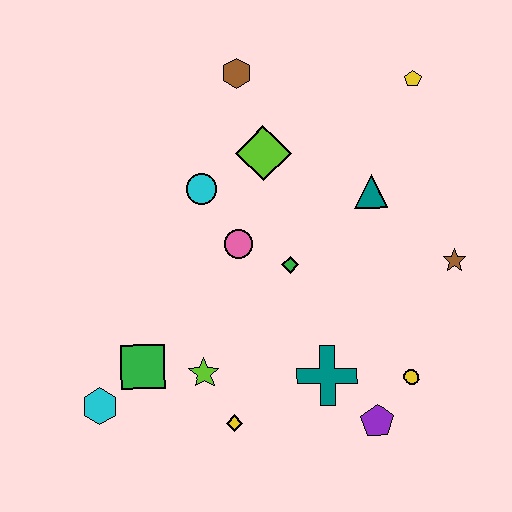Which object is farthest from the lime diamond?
The cyan hexagon is farthest from the lime diamond.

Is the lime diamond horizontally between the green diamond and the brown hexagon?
Yes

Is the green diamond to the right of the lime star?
Yes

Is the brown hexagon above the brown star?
Yes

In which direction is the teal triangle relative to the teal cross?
The teal triangle is above the teal cross.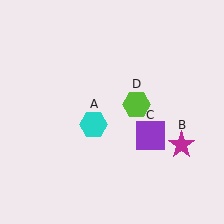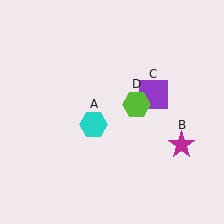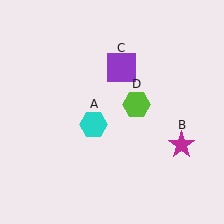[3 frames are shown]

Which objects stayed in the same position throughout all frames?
Cyan hexagon (object A) and magenta star (object B) and lime hexagon (object D) remained stationary.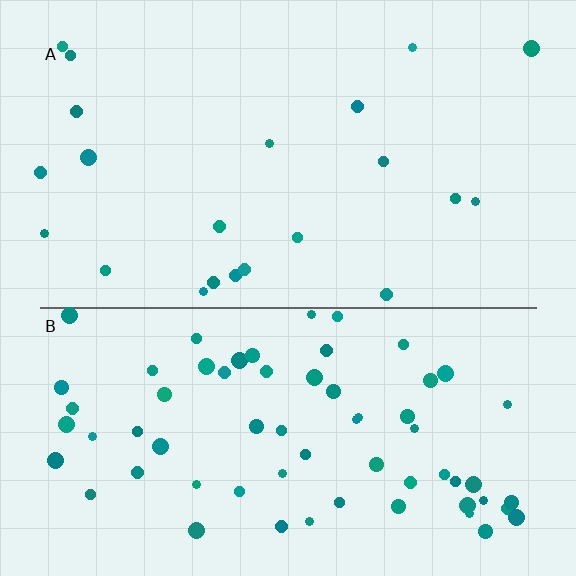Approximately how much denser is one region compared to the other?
Approximately 3.0× — region B over region A.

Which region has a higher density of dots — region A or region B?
B (the bottom).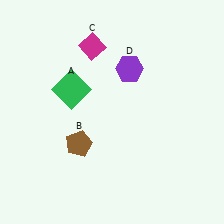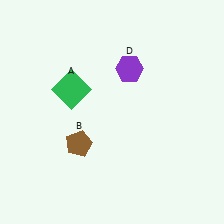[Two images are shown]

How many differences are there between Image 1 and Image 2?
There is 1 difference between the two images.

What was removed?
The magenta diamond (C) was removed in Image 2.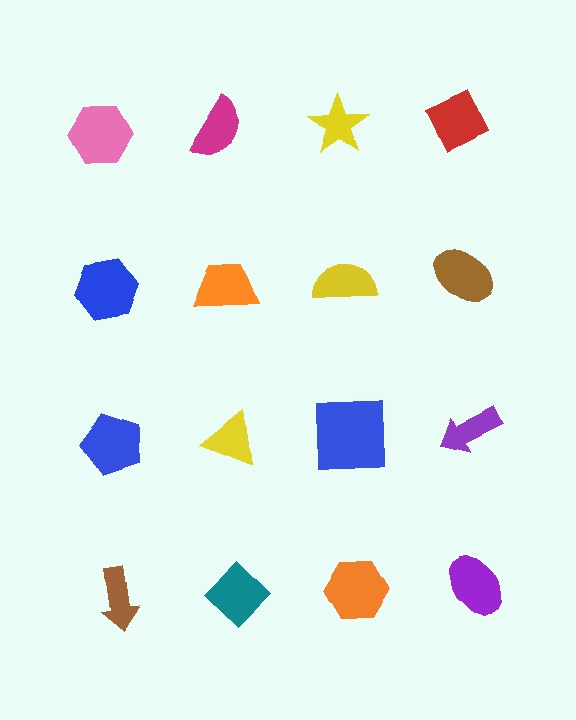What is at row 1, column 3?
A yellow star.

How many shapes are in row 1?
4 shapes.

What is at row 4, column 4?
A purple ellipse.